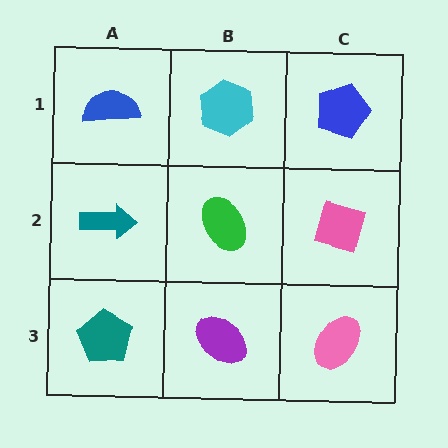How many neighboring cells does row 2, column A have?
3.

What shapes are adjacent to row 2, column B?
A cyan hexagon (row 1, column B), a purple ellipse (row 3, column B), a teal arrow (row 2, column A), a pink square (row 2, column C).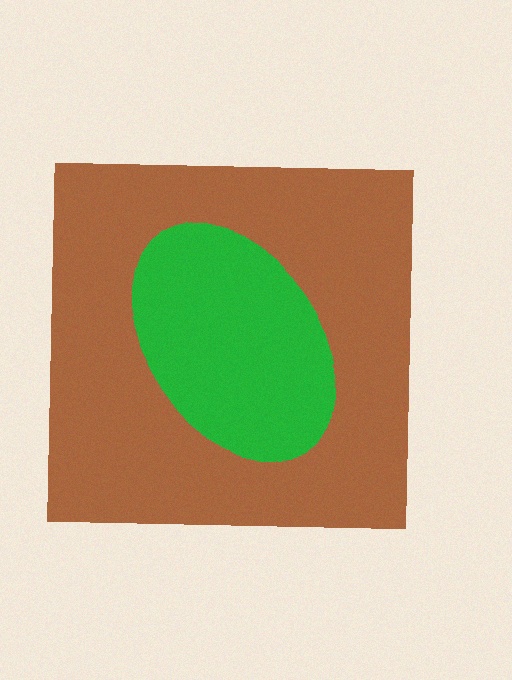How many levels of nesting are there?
2.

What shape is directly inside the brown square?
The green ellipse.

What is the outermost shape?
The brown square.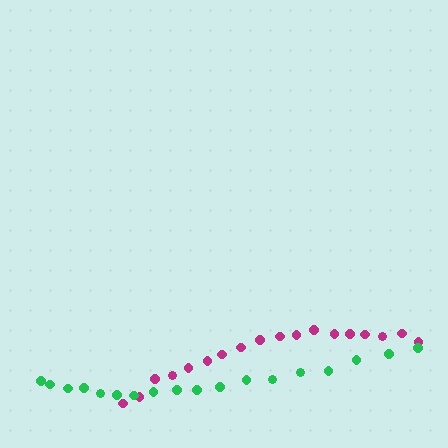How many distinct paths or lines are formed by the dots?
There are 2 distinct paths.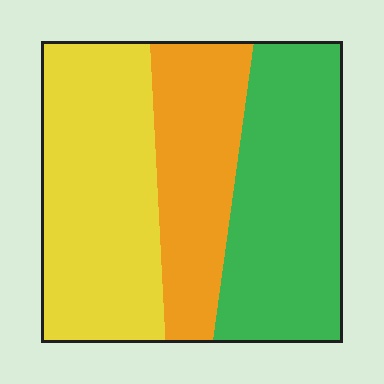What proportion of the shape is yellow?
Yellow covers roughly 40% of the shape.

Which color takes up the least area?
Orange, at roughly 25%.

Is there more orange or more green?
Green.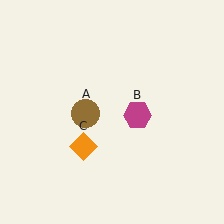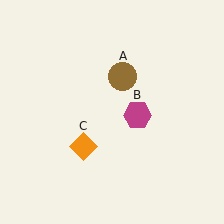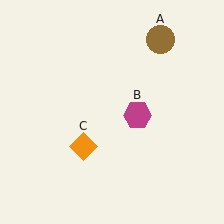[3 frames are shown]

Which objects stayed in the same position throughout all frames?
Magenta hexagon (object B) and orange diamond (object C) remained stationary.